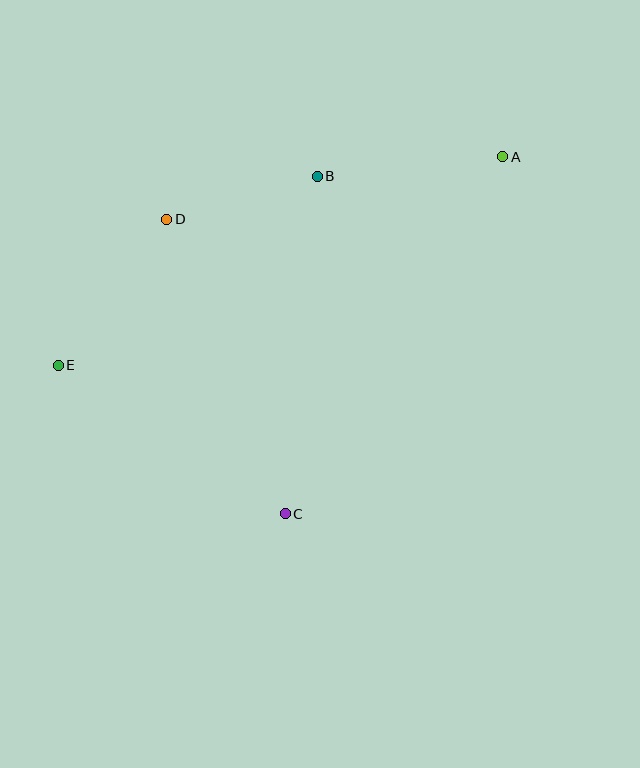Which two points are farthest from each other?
Points A and E are farthest from each other.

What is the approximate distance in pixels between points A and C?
The distance between A and C is approximately 418 pixels.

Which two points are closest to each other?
Points B and D are closest to each other.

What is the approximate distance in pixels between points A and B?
The distance between A and B is approximately 187 pixels.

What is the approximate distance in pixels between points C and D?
The distance between C and D is approximately 318 pixels.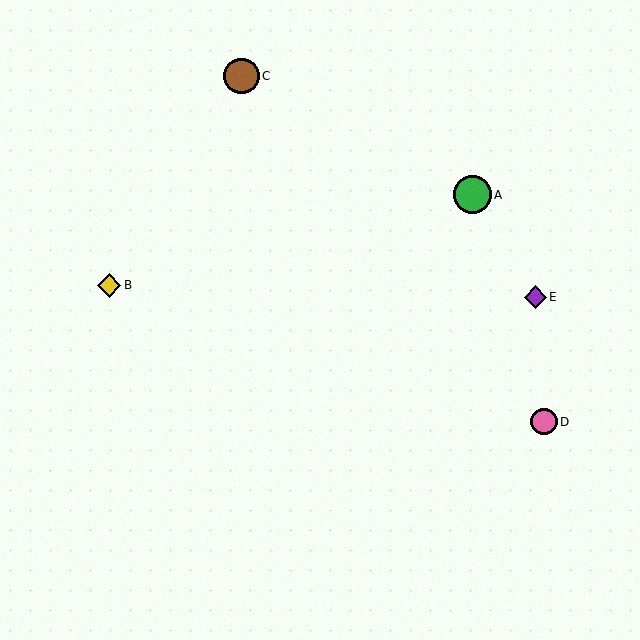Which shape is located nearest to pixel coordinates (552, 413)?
The pink circle (labeled D) at (544, 422) is nearest to that location.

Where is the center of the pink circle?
The center of the pink circle is at (544, 422).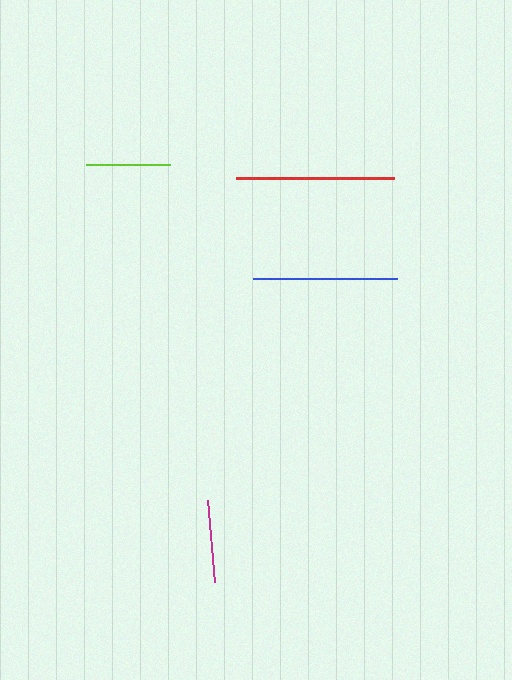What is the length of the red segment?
The red segment is approximately 159 pixels long.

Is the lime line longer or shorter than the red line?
The red line is longer than the lime line.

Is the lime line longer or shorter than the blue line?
The blue line is longer than the lime line.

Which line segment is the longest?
The red line is the longest at approximately 159 pixels.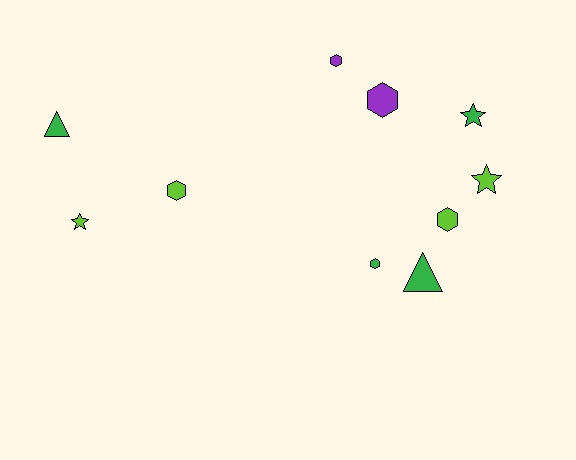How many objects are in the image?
There are 10 objects.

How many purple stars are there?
There are no purple stars.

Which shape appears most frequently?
Hexagon, with 5 objects.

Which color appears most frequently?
Lime, with 4 objects.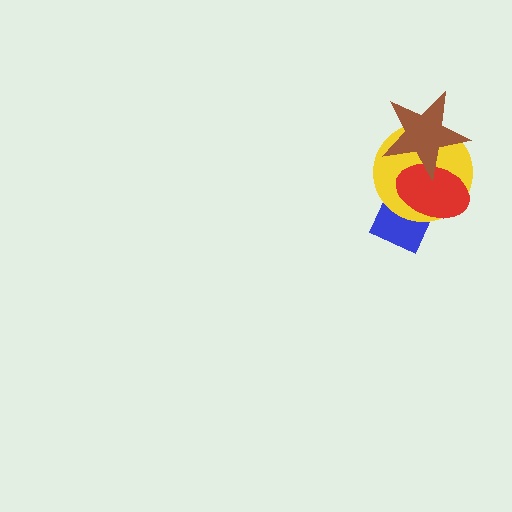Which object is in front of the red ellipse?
The brown star is in front of the red ellipse.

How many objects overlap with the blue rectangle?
3 objects overlap with the blue rectangle.